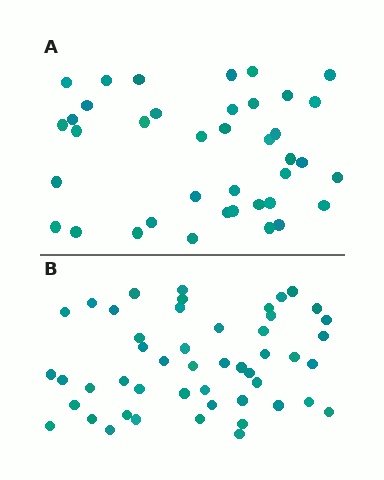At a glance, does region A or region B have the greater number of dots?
Region B (the bottom region) has more dots.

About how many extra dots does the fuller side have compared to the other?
Region B has roughly 10 or so more dots than region A.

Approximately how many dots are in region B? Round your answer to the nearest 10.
About 50 dots. (The exact count is 49, which rounds to 50.)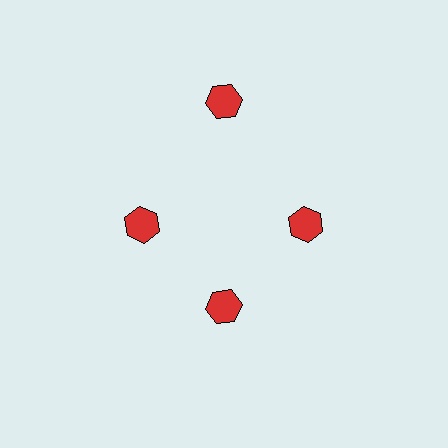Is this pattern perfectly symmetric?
No. The 4 red hexagons are arranged in a ring, but one element near the 12 o'clock position is pushed outward from the center, breaking the 4-fold rotational symmetry.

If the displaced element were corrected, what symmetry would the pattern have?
It would have 4-fold rotational symmetry — the pattern would map onto itself every 90 degrees.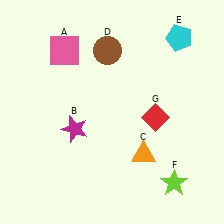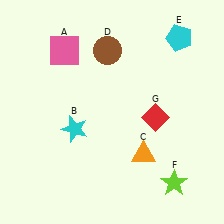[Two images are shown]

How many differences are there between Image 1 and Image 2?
There is 1 difference between the two images.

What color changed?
The star (B) changed from magenta in Image 1 to cyan in Image 2.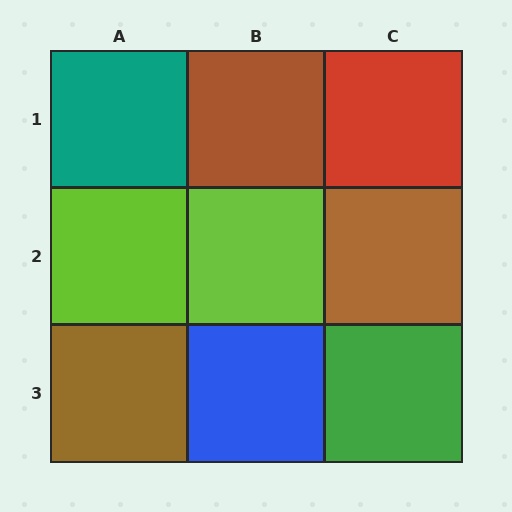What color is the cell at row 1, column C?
Red.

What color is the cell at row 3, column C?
Green.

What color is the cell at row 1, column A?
Teal.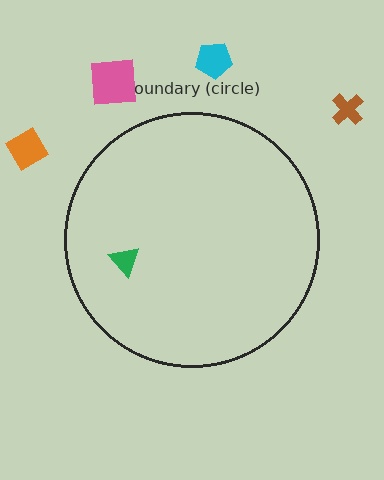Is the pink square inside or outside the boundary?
Outside.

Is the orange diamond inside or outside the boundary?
Outside.